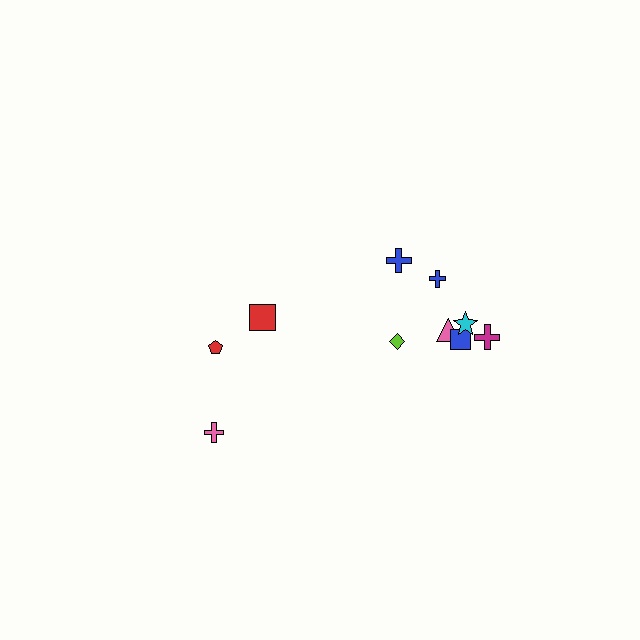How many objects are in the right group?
There are 7 objects.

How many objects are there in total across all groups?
There are 10 objects.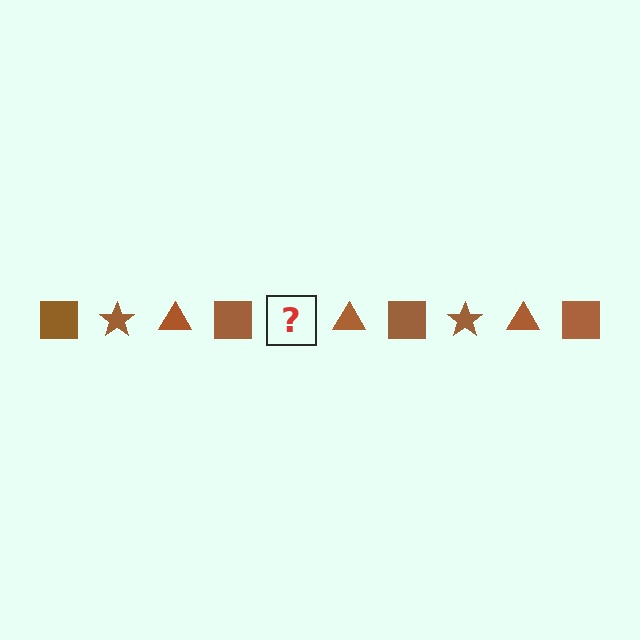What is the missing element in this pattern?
The missing element is a brown star.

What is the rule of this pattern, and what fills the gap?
The rule is that the pattern cycles through square, star, triangle shapes in brown. The gap should be filled with a brown star.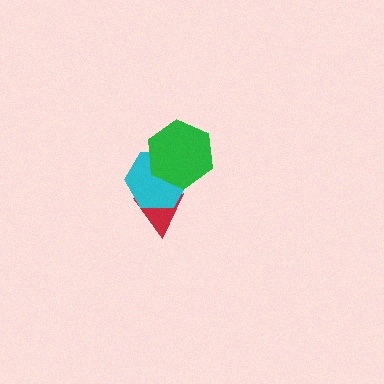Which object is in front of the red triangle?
The cyan hexagon is in front of the red triangle.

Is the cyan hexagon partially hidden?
Yes, it is partially covered by another shape.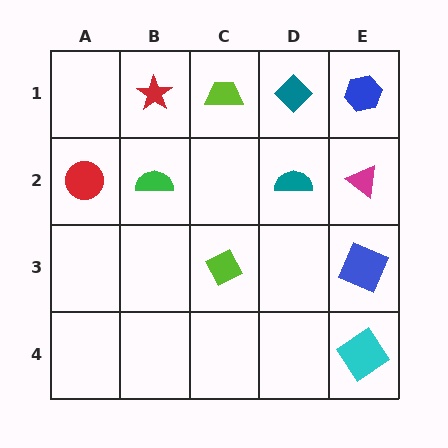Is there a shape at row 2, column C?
No, that cell is empty.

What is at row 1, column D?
A teal diamond.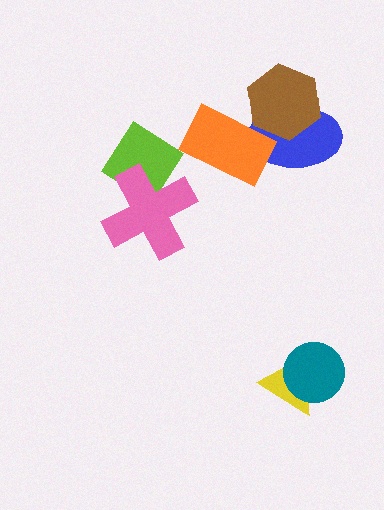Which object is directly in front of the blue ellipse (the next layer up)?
The orange rectangle is directly in front of the blue ellipse.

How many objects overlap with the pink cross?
1 object overlaps with the pink cross.